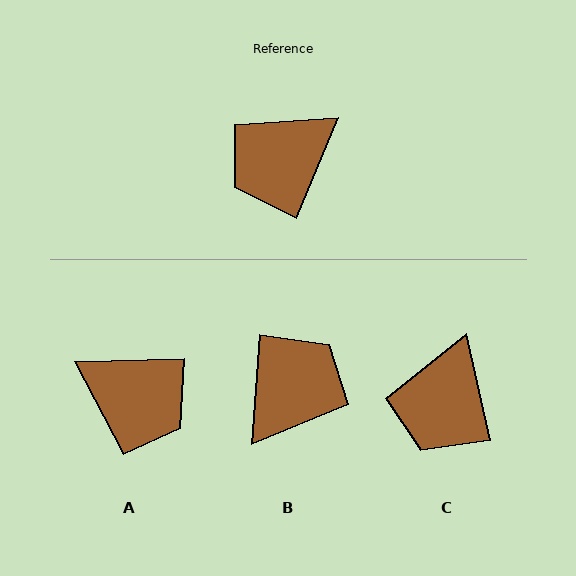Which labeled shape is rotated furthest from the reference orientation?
B, about 162 degrees away.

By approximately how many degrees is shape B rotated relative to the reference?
Approximately 162 degrees clockwise.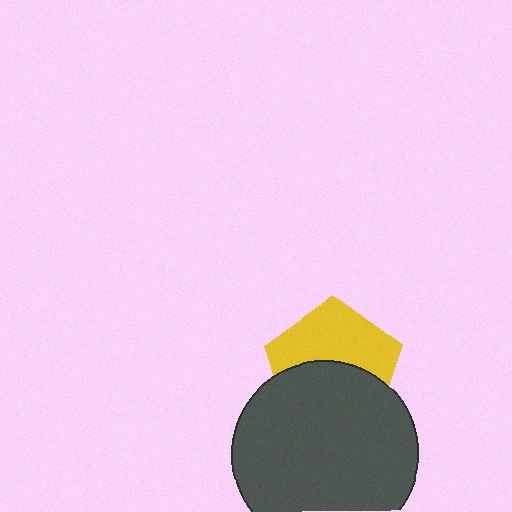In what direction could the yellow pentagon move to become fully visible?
The yellow pentagon could move up. That would shift it out from behind the dark gray circle entirely.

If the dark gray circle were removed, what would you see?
You would see the complete yellow pentagon.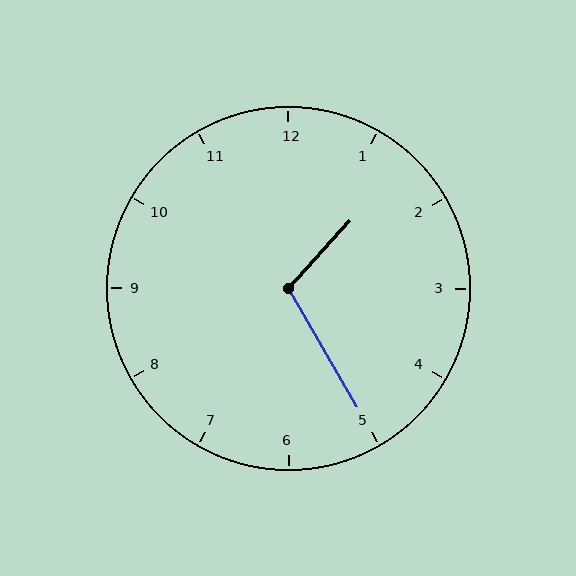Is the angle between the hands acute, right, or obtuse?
It is obtuse.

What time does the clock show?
1:25.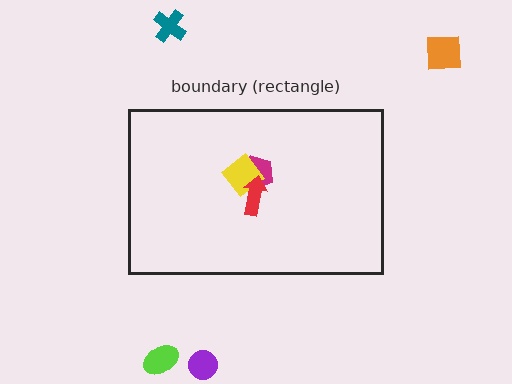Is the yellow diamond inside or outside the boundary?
Inside.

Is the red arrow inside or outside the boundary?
Inside.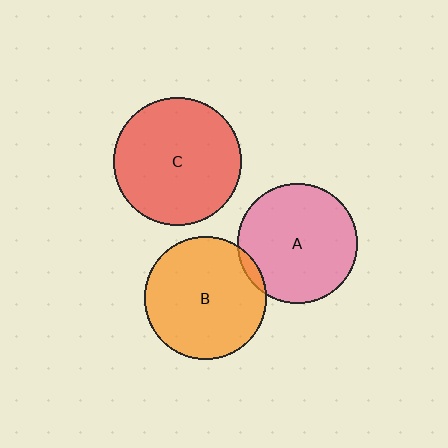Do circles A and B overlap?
Yes.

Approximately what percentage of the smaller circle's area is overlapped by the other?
Approximately 5%.